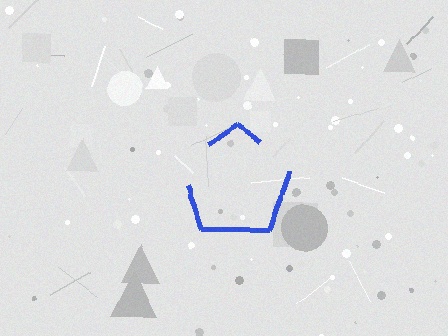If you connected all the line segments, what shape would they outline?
They would outline a pentagon.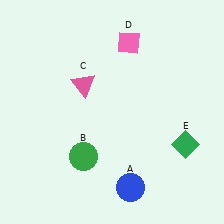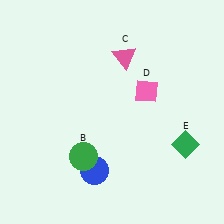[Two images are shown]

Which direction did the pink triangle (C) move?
The pink triangle (C) moved right.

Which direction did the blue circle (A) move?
The blue circle (A) moved left.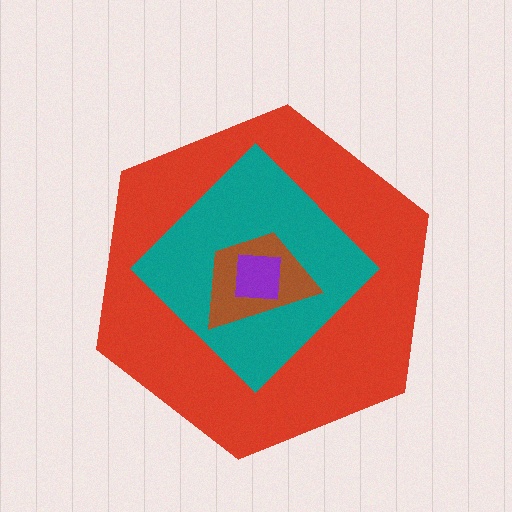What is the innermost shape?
The purple square.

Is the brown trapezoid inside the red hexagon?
Yes.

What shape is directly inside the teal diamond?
The brown trapezoid.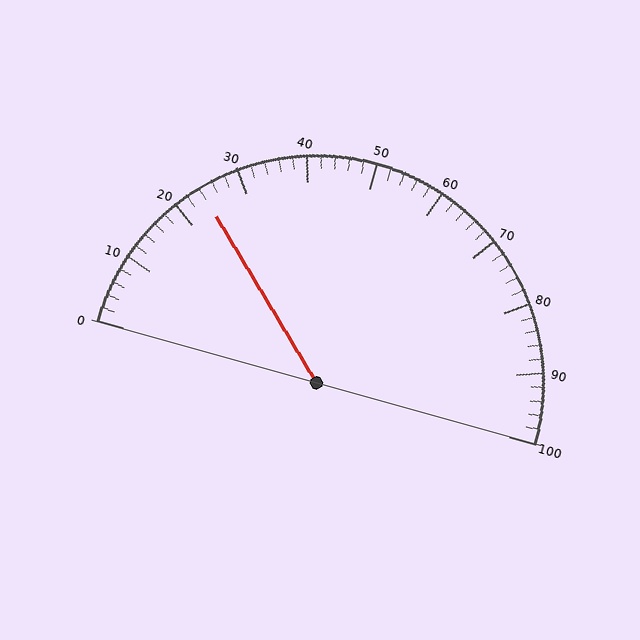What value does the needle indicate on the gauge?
The needle indicates approximately 24.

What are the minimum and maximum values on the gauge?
The gauge ranges from 0 to 100.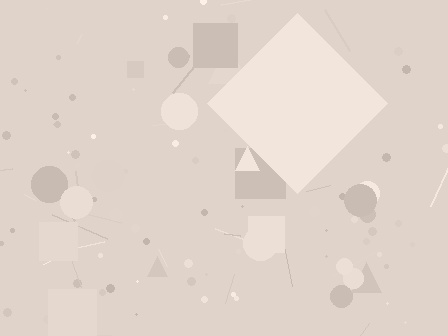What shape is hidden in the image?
A diamond is hidden in the image.